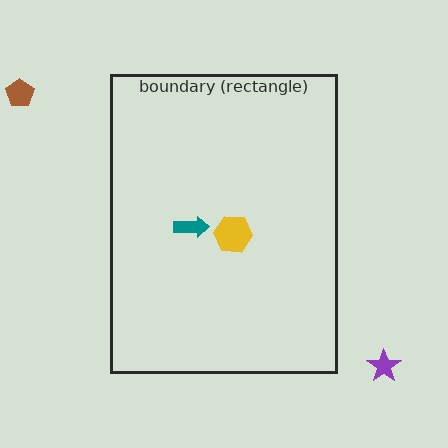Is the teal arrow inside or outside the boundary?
Inside.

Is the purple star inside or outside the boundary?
Outside.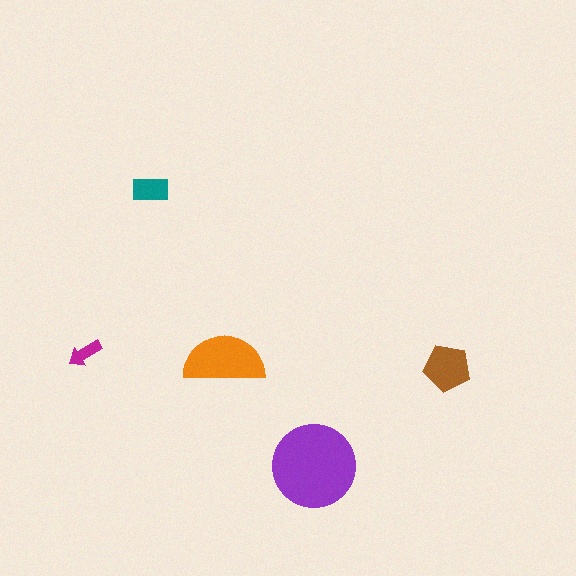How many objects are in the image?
There are 5 objects in the image.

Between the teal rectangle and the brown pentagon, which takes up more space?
The brown pentagon.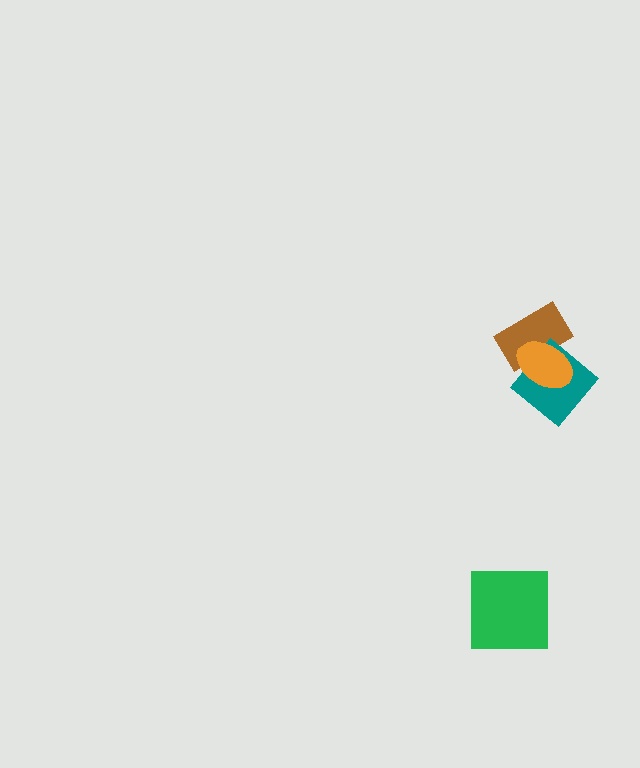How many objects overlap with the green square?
0 objects overlap with the green square.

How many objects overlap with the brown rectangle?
2 objects overlap with the brown rectangle.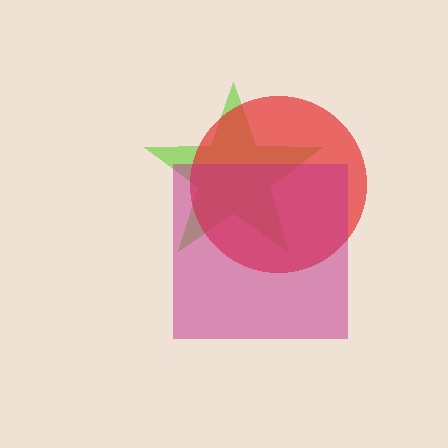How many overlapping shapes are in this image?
There are 3 overlapping shapes in the image.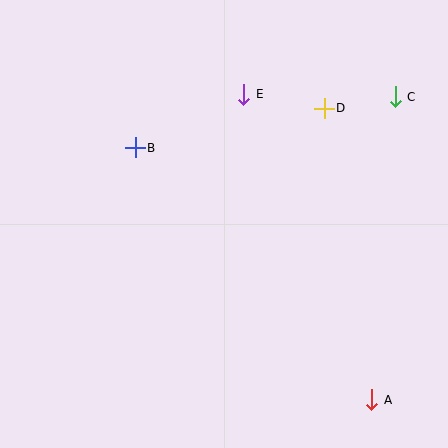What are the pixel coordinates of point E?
Point E is at (244, 94).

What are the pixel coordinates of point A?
Point A is at (372, 400).